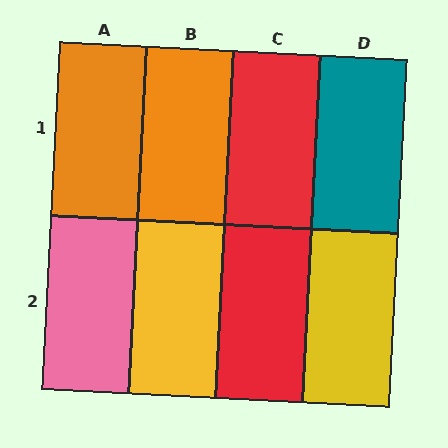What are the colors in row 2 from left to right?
Pink, yellow, red, yellow.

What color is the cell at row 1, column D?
Teal.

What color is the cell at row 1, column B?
Orange.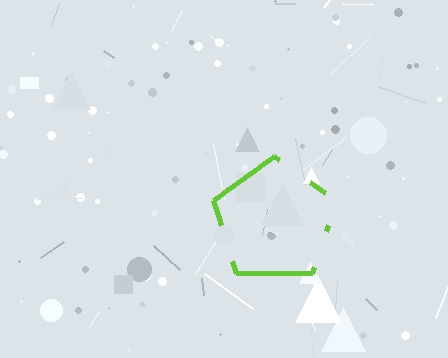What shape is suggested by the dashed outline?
The dashed outline suggests a pentagon.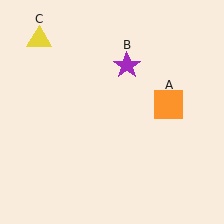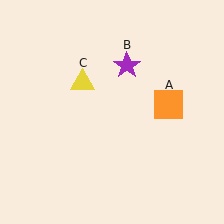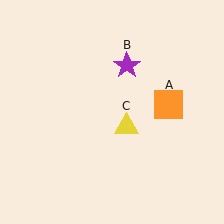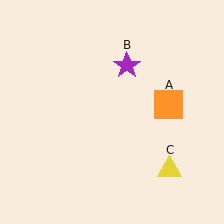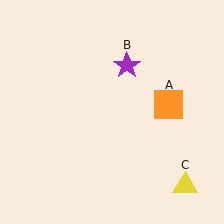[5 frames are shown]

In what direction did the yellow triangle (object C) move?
The yellow triangle (object C) moved down and to the right.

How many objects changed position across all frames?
1 object changed position: yellow triangle (object C).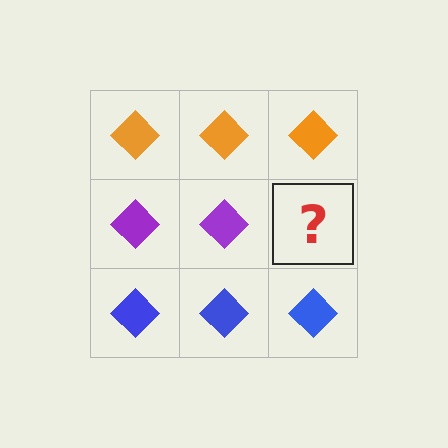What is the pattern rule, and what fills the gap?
The rule is that each row has a consistent color. The gap should be filled with a purple diamond.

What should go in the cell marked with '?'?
The missing cell should contain a purple diamond.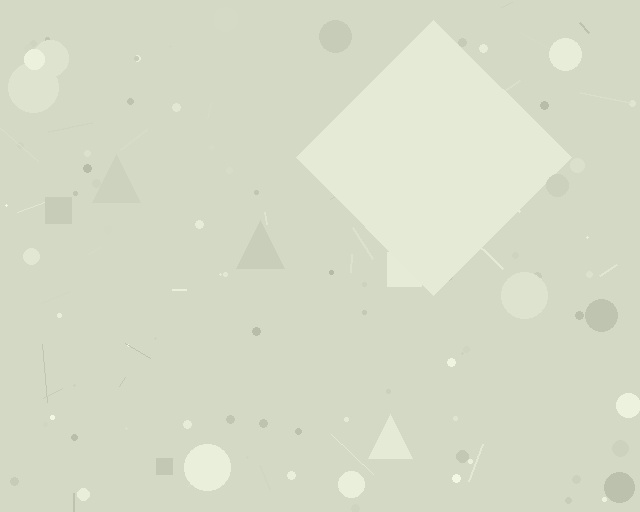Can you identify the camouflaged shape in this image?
The camouflaged shape is a diamond.